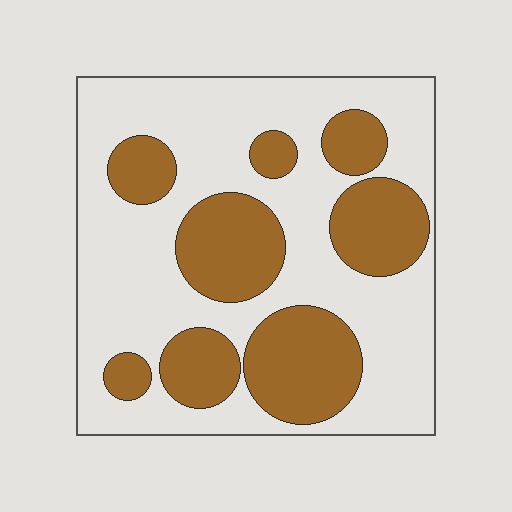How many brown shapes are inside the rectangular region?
8.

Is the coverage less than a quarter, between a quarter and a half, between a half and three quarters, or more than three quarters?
Between a quarter and a half.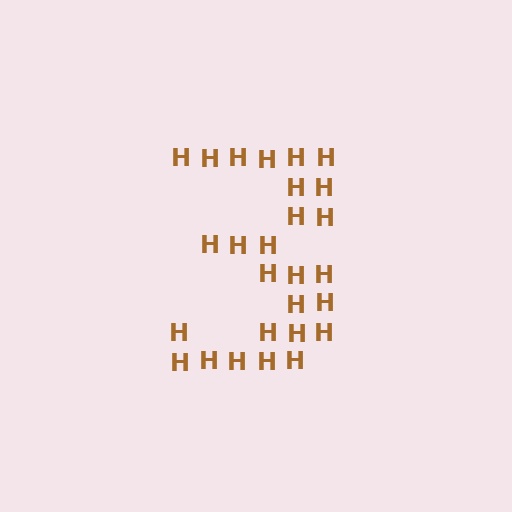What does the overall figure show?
The overall figure shows the digit 3.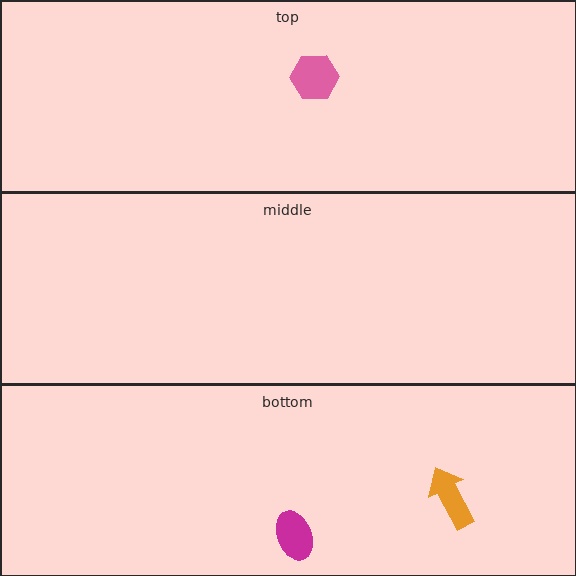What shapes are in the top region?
The pink hexagon.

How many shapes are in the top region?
1.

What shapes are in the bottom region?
The orange arrow, the magenta ellipse.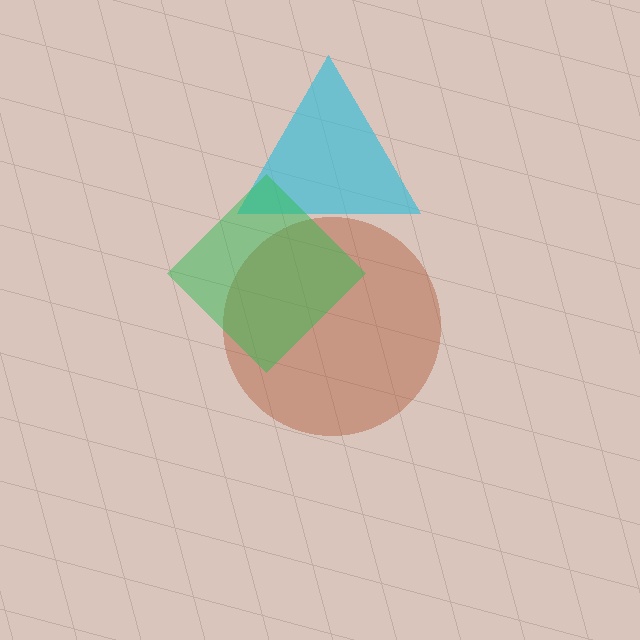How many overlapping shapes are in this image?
There are 3 overlapping shapes in the image.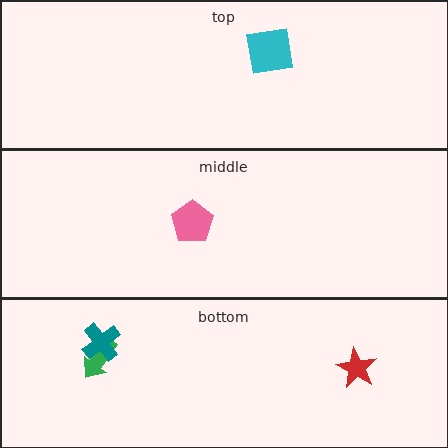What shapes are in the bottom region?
The red star, the green arrow, the teal cross.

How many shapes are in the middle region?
1.